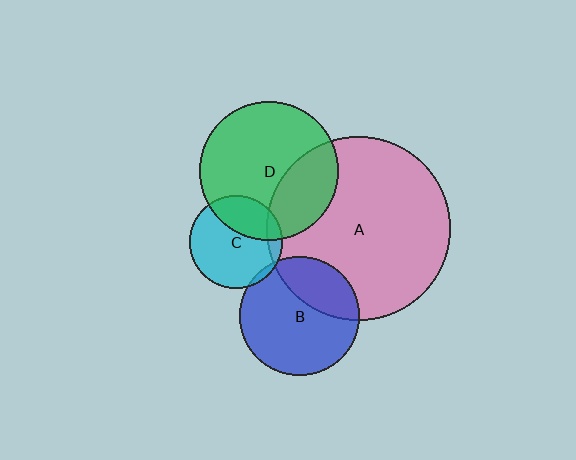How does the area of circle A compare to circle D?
Approximately 1.8 times.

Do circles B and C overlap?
Yes.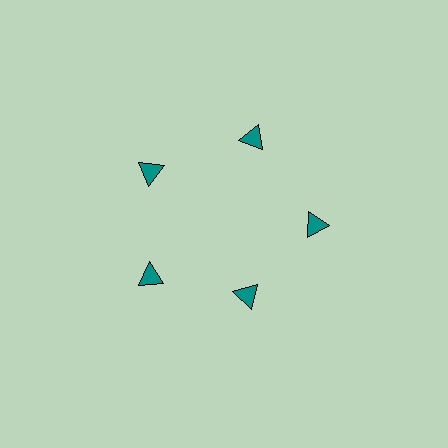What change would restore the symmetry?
The symmetry would be restored by moving it outward, back onto the ring so that all 5 triangles sit at equal angles and equal distance from the center.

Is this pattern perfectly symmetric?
No. The 5 teal triangles are arranged in a ring, but one element near the 5 o'clock position is pulled inward toward the center, breaking the 5-fold rotational symmetry.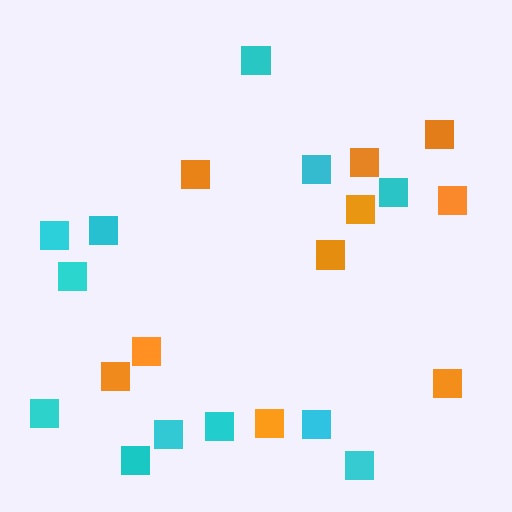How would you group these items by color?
There are 2 groups: one group of orange squares (10) and one group of cyan squares (12).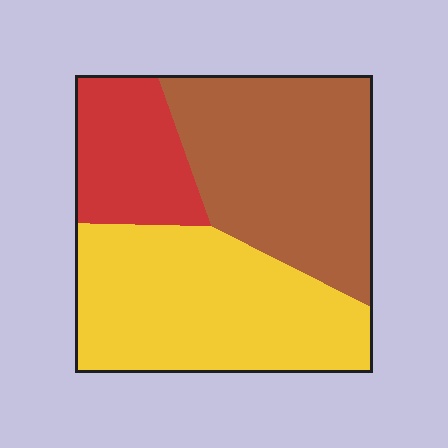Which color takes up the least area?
Red, at roughly 20%.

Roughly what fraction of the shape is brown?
Brown takes up about two fifths (2/5) of the shape.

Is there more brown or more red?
Brown.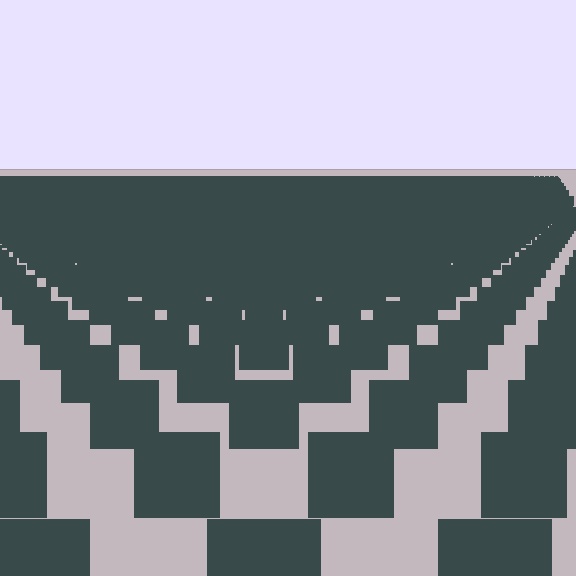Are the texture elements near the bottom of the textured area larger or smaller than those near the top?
Larger. Near the bottom, elements are closer to the viewer and appear at a bigger on-screen size.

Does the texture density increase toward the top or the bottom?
Density increases toward the top.